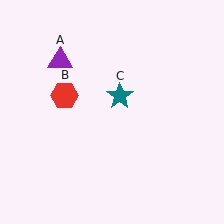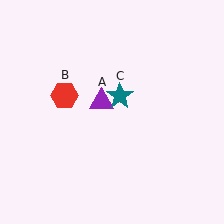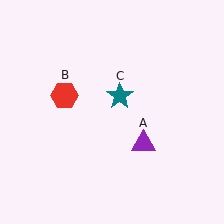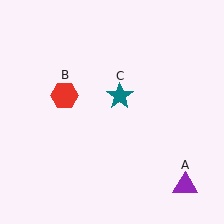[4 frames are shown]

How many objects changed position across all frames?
1 object changed position: purple triangle (object A).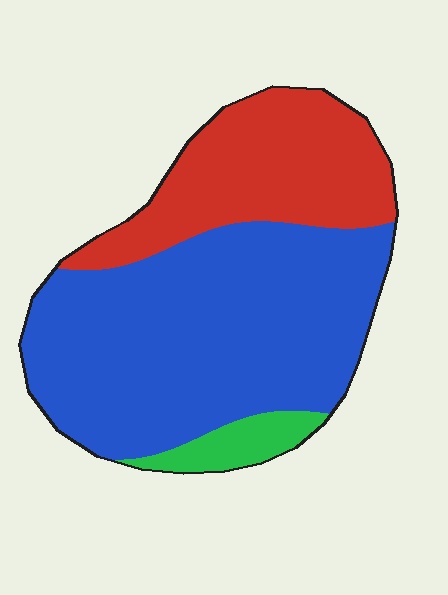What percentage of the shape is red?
Red covers 30% of the shape.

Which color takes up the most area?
Blue, at roughly 65%.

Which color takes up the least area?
Green, at roughly 5%.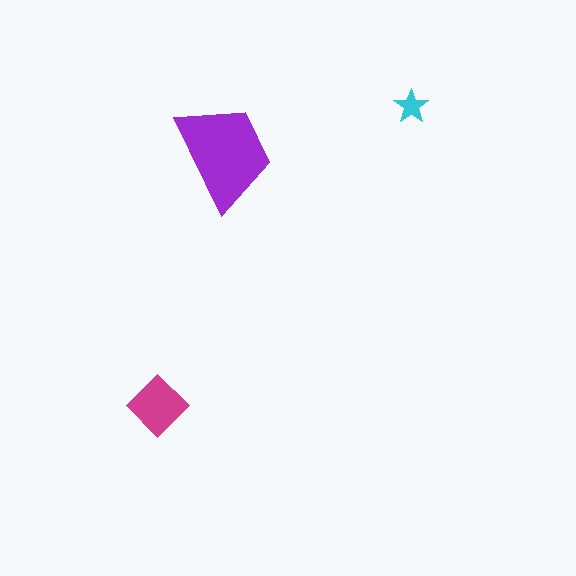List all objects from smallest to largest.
The cyan star, the magenta diamond, the purple trapezoid.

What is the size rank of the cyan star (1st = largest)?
3rd.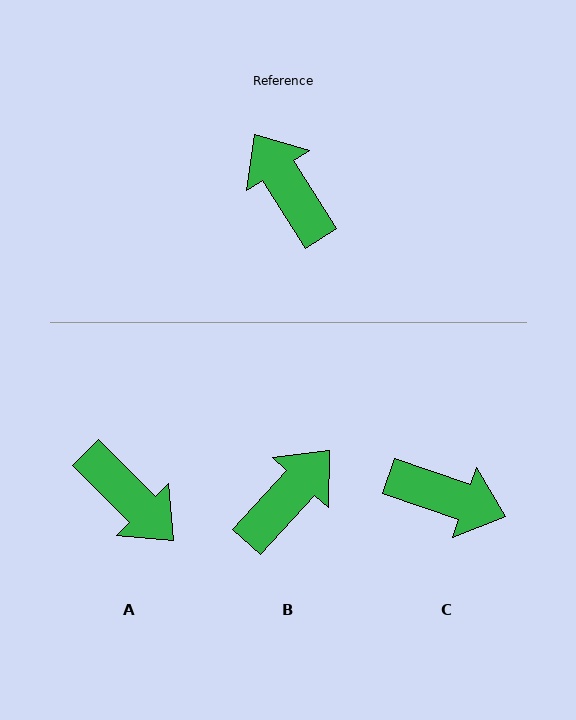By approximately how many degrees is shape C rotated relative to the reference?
Approximately 141 degrees clockwise.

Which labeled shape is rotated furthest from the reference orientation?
A, about 167 degrees away.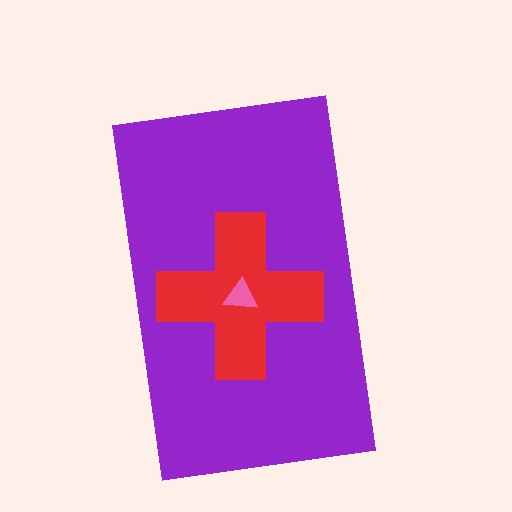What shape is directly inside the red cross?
The pink triangle.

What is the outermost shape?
The purple rectangle.